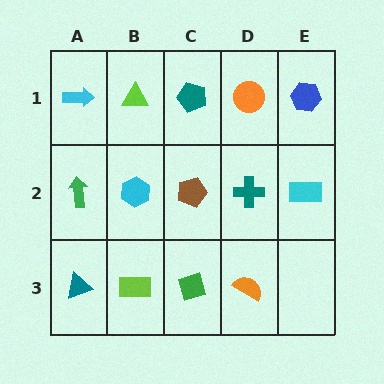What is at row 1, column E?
A blue hexagon.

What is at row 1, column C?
A teal pentagon.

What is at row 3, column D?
An orange semicircle.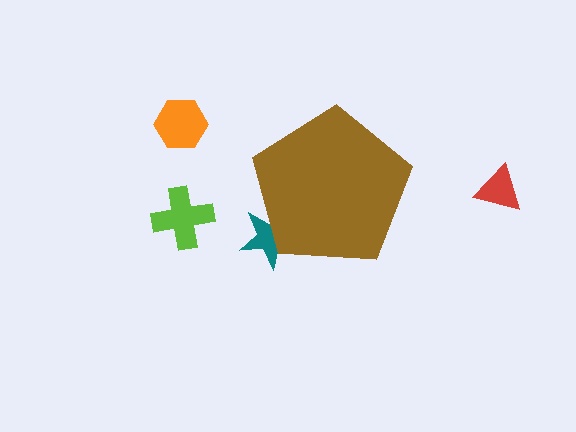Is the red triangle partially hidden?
No, the red triangle is fully visible.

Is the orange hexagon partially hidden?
No, the orange hexagon is fully visible.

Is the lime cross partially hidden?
No, the lime cross is fully visible.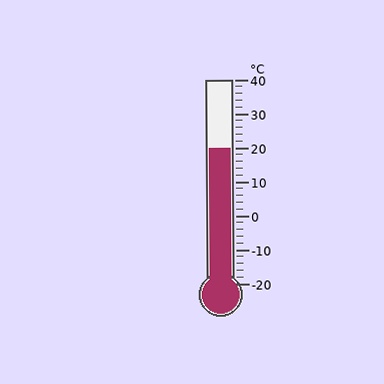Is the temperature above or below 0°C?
The temperature is above 0°C.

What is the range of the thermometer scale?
The thermometer scale ranges from -20°C to 40°C.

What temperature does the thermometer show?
The thermometer shows approximately 20°C.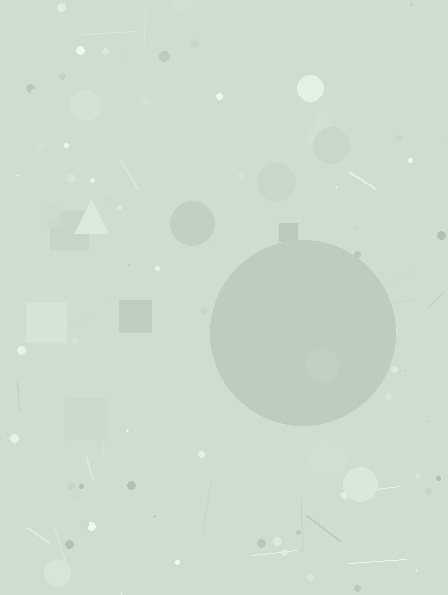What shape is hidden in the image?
A circle is hidden in the image.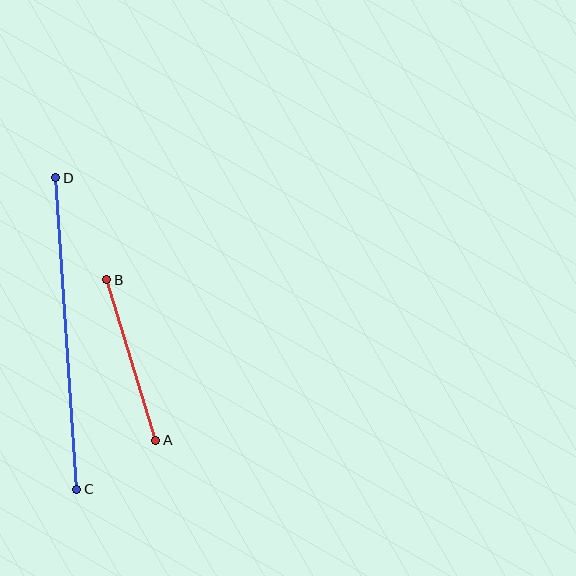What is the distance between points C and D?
The distance is approximately 312 pixels.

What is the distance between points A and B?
The distance is approximately 168 pixels.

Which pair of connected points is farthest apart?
Points C and D are farthest apart.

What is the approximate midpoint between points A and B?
The midpoint is at approximately (131, 360) pixels.